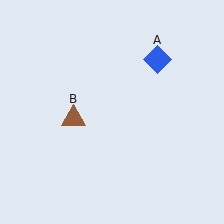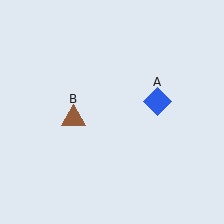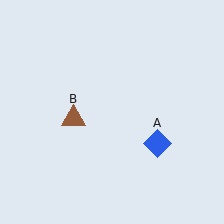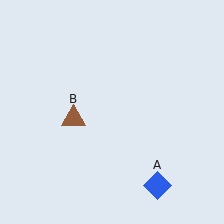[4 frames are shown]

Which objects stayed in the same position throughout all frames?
Brown triangle (object B) remained stationary.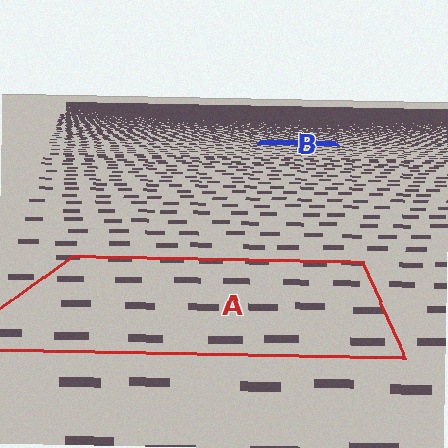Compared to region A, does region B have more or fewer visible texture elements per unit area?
Region B has more texture elements per unit area — they are packed more densely because it is farther away.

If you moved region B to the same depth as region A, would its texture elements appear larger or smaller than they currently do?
They would appear larger. At a closer depth, the same texture elements are projected at a bigger on-screen size.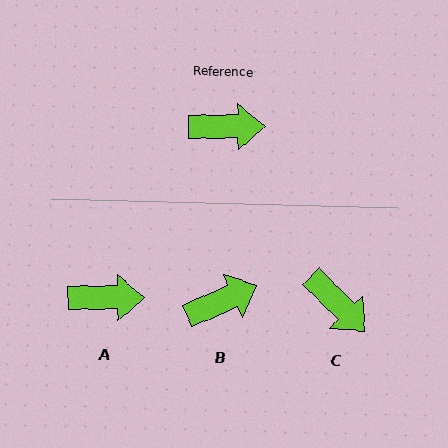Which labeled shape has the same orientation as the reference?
A.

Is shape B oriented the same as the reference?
No, it is off by about 23 degrees.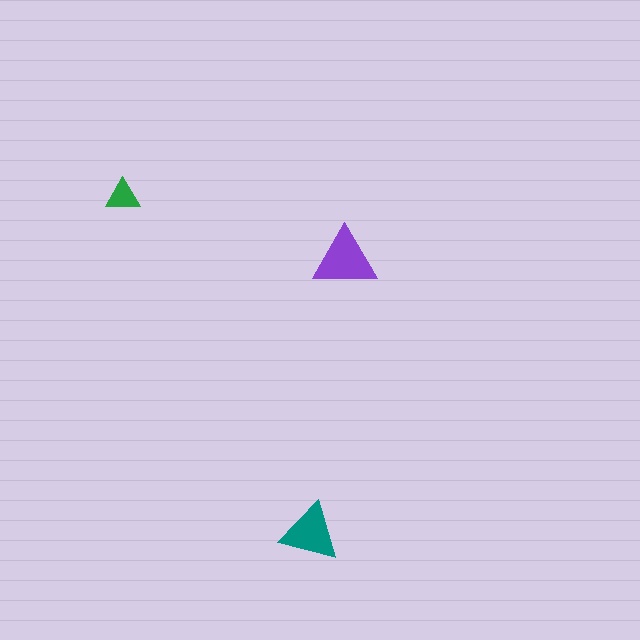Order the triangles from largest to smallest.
the purple one, the teal one, the green one.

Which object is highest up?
The green triangle is topmost.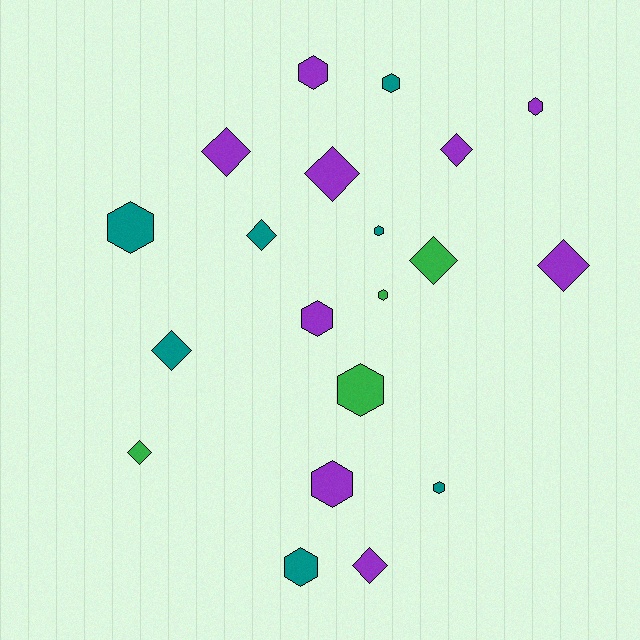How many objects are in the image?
There are 20 objects.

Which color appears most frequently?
Purple, with 9 objects.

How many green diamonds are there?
There are 2 green diamonds.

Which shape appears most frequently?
Hexagon, with 11 objects.